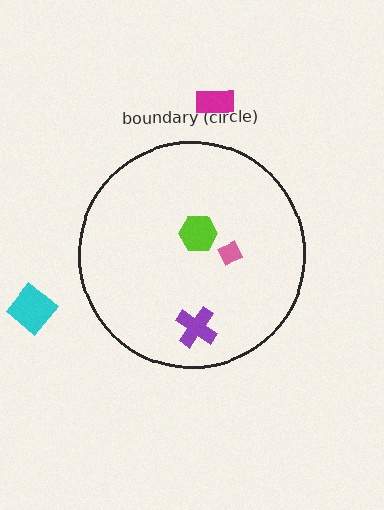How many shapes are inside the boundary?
3 inside, 2 outside.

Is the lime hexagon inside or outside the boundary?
Inside.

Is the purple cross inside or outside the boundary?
Inside.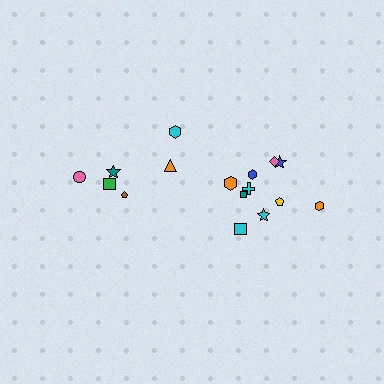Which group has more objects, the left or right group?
The right group.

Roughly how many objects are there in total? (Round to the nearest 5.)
Roughly 15 objects in total.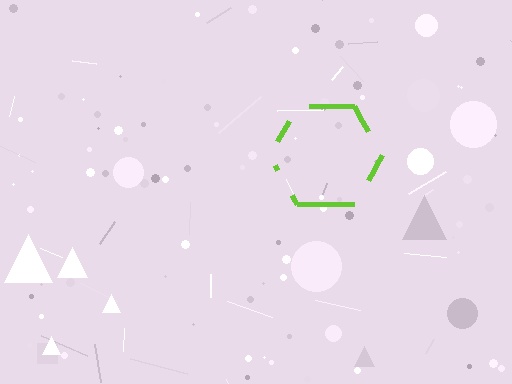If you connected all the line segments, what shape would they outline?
They would outline a hexagon.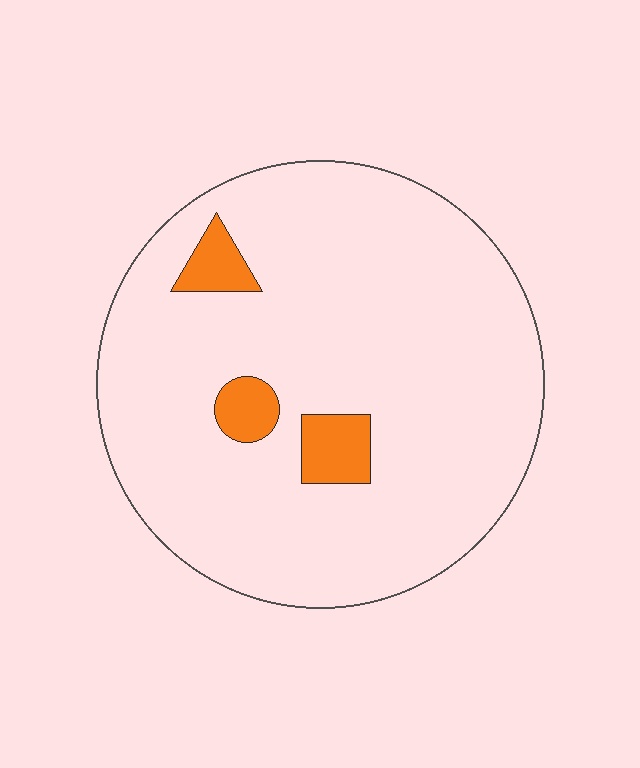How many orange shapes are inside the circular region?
3.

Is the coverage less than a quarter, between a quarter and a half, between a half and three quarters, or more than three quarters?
Less than a quarter.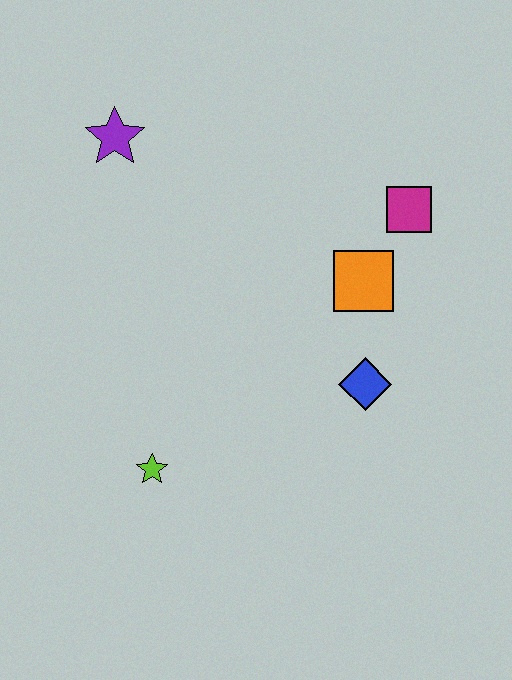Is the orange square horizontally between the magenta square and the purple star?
Yes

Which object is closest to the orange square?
The magenta square is closest to the orange square.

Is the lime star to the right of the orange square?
No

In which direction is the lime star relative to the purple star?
The lime star is below the purple star.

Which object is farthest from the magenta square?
The lime star is farthest from the magenta square.